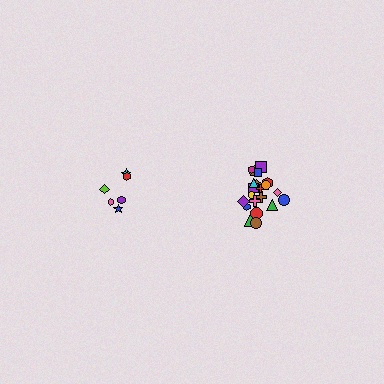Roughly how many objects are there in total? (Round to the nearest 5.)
Roughly 30 objects in total.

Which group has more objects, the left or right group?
The right group.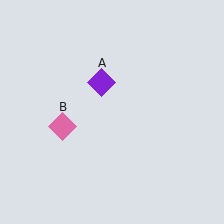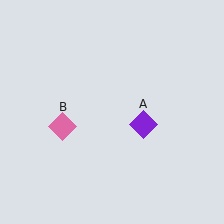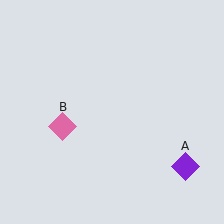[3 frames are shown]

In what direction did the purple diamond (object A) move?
The purple diamond (object A) moved down and to the right.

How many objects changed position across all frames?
1 object changed position: purple diamond (object A).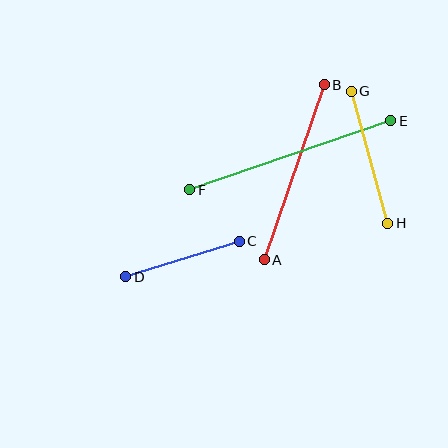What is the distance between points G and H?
The distance is approximately 137 pixels.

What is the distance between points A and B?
The distance is approximately 185 pixels.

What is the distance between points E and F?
The distance is approximately 212 pixels.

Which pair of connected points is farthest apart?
Points E and F are farthest apart.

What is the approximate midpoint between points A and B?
The midpoint is at approximately (294, 172) pixels.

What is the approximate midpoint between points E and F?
The midpoint is at approximately (290, 155) pixels.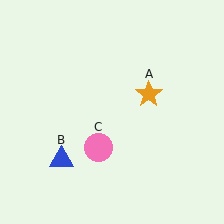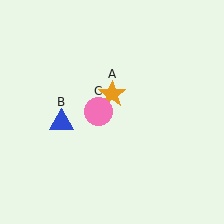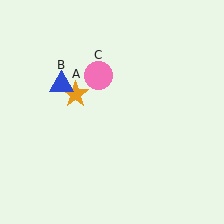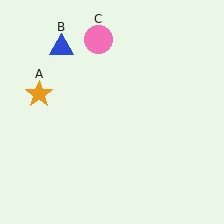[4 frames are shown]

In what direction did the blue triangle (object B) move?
The blue triangle (object B) moved up.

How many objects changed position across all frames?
3 objects changed position: orange star (object A), blue triangle (object B), pink circle (object C).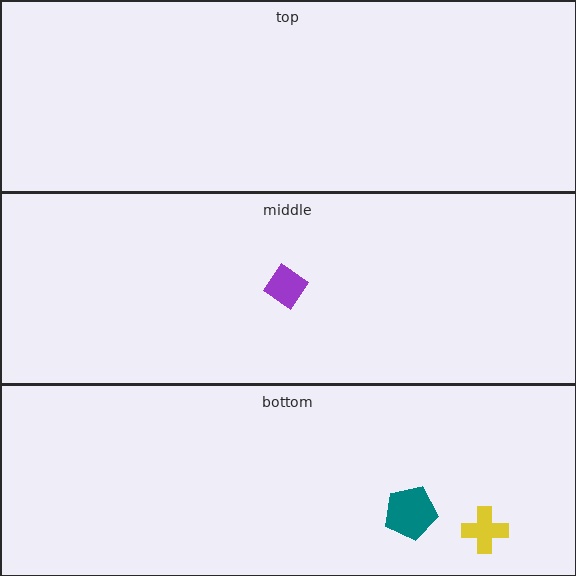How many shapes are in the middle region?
1.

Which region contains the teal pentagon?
The bottom region.